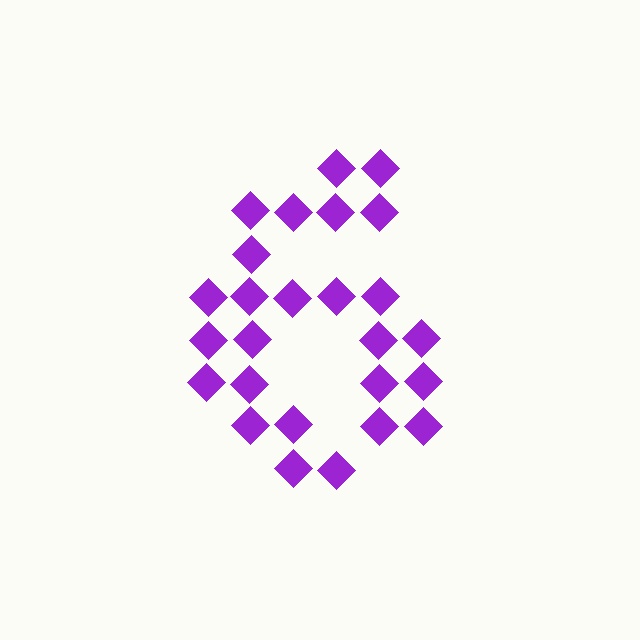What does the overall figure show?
The overall figure shows the digit 6.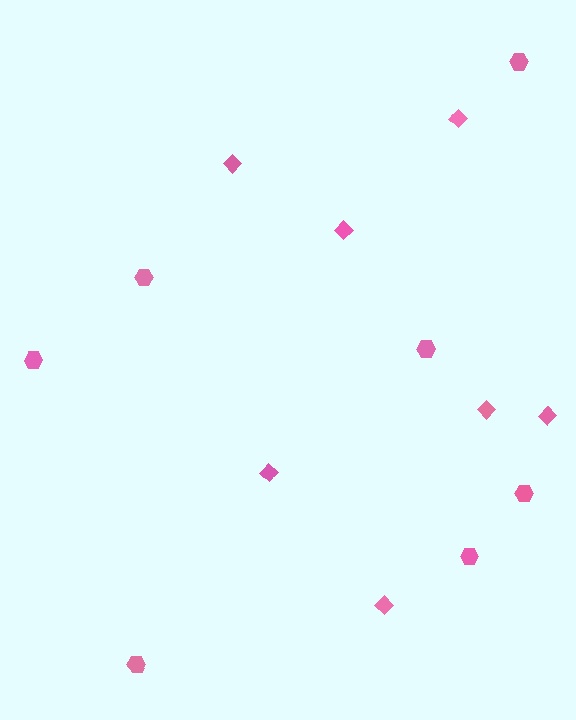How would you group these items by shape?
There are 2 groups: one group of hexagons (7) and one group of diamonds (7).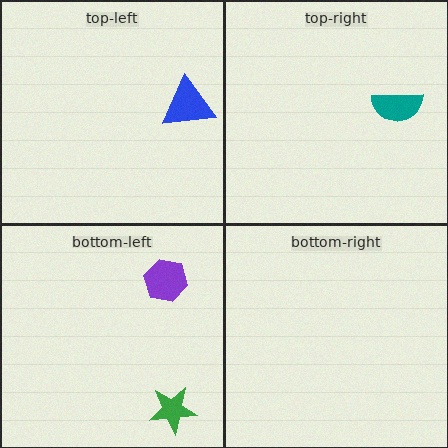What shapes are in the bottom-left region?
The green star, the purple hexagon.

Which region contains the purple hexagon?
The bottom-left region.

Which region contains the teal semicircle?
The top-right region.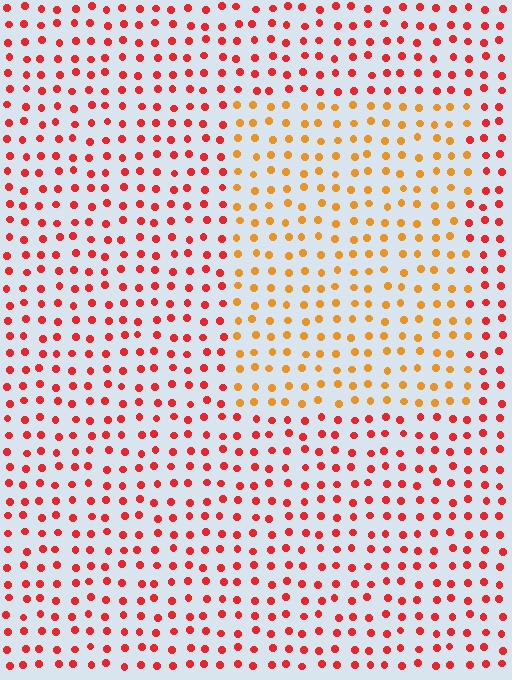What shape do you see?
I see a rectangle.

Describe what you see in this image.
The image is filled with small red elements in a uniform arrangement. A rectangle-shaped region is visible where the elements are tinted to a slightly different hue, forming a subtle color boundary.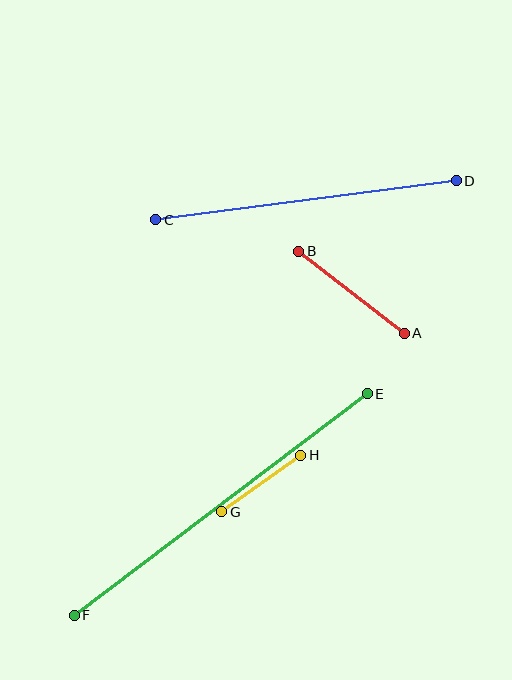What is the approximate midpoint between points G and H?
The midpoint is at approximately (261, 484) pixels.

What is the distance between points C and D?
The distance is approximately 303 pixels.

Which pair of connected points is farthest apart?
Points E and F are farthest apart.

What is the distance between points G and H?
The distance is approximately 97 pixels.